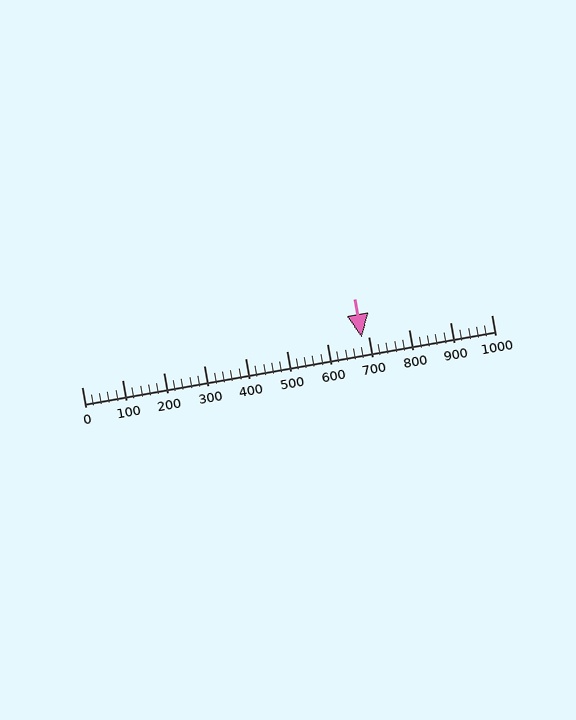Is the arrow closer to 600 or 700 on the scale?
The arrow is closer to 700.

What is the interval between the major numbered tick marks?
The major tick marks are spaced 100 units apart.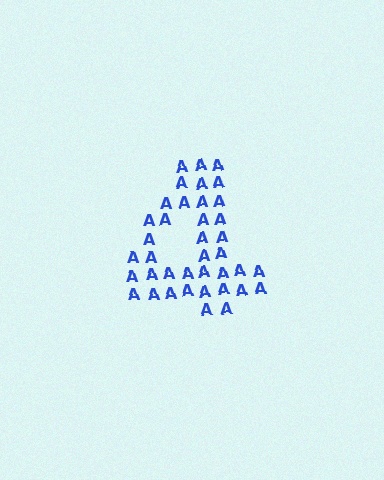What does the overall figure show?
The overall figure shows the digit 4.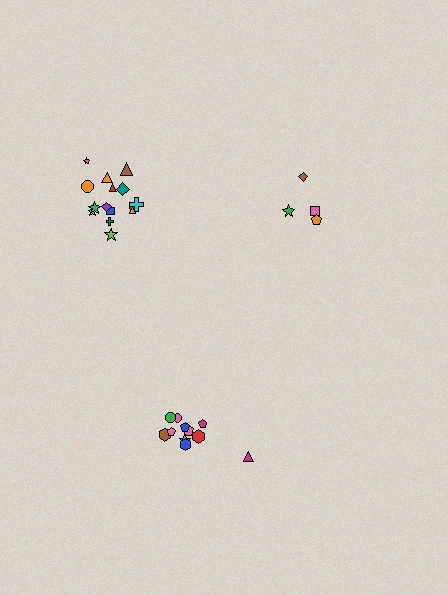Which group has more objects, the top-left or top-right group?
The top-left group.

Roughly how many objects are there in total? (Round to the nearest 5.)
Roughly 30 objects in total.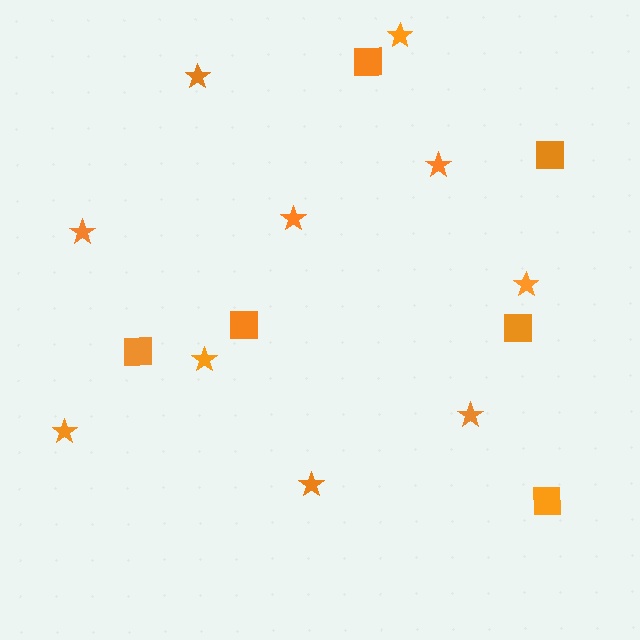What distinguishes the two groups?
There are 2 groups: one group of stars (10) and one group of squares (6).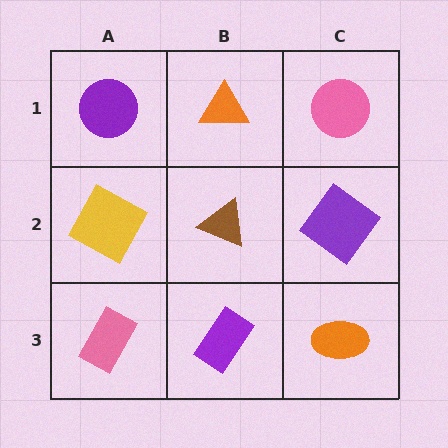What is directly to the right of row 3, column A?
A purple rectangle.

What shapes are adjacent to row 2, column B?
An orange triangle (row 1, column B), a purple rectangle (row 3, column B), a yellow square (row 2, column A), a purple diamond (row 2, column C).